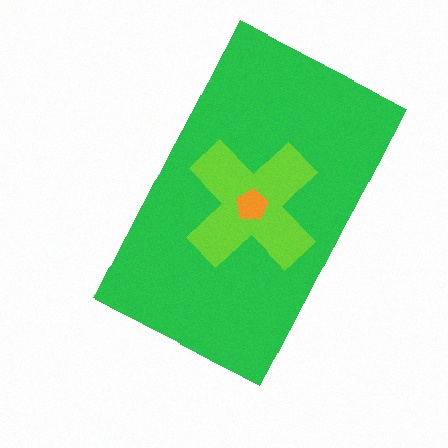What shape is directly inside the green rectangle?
The lime cross.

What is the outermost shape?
The green rectangle.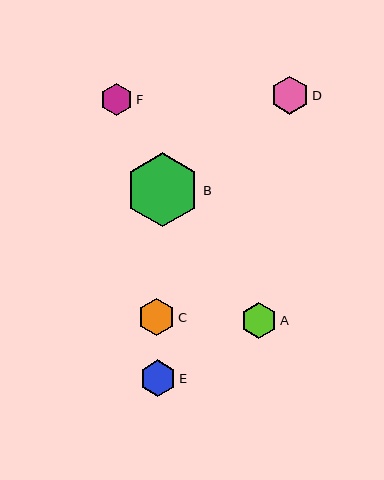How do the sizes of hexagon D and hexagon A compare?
Hexagon D and hexagon A are approximately the same size.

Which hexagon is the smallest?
Hexagon F is the smallest with a size of approximately 32 pixels.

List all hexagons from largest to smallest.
From largest to smallest: B, D, C, E, A, F.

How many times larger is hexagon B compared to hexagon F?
Hexagon B is approximately 2.3 times the size of hexagon F.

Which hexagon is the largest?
Hexagon B is the largest with a size of approximately 75 pixels.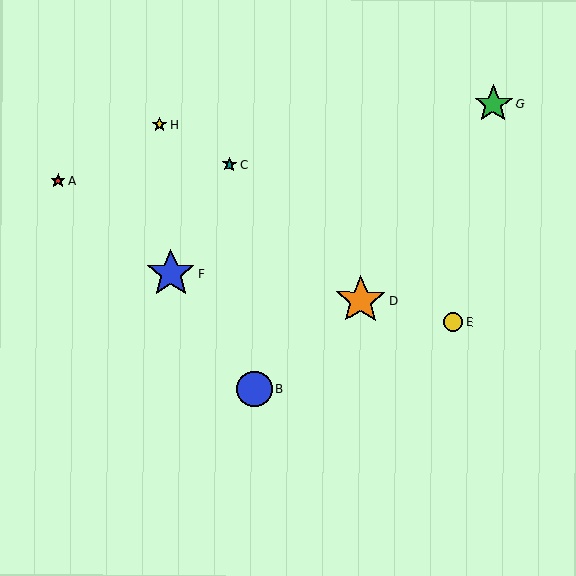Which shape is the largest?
The orange star (labeled D) is the largest.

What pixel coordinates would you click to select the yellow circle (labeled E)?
Click at (453, 322) to select the yellow circle E.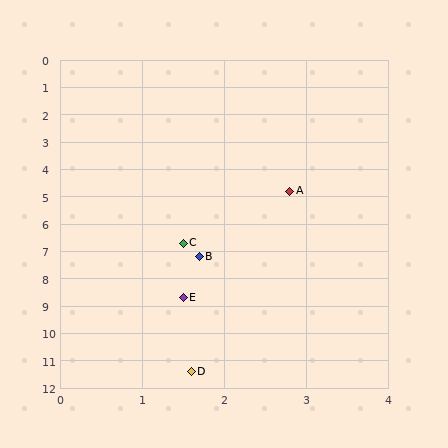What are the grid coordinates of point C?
Point C is at approximately (1.5, 6.7).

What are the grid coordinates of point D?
Point D is at approximately (1.6, 11.4).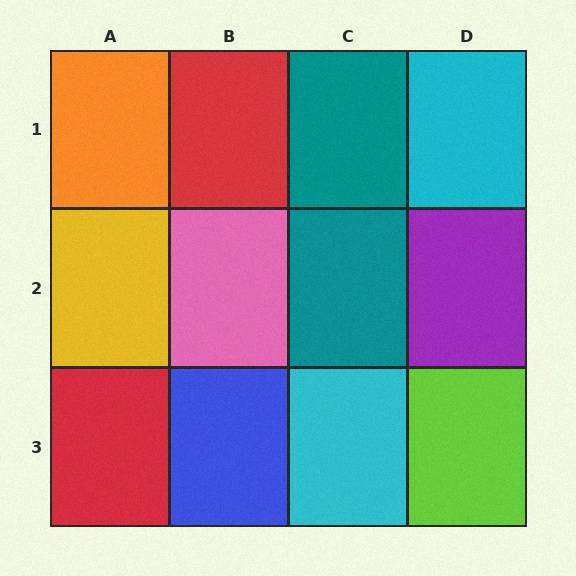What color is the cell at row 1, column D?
Cyan.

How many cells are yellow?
1 cell is yellow.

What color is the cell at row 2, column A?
Yellow.